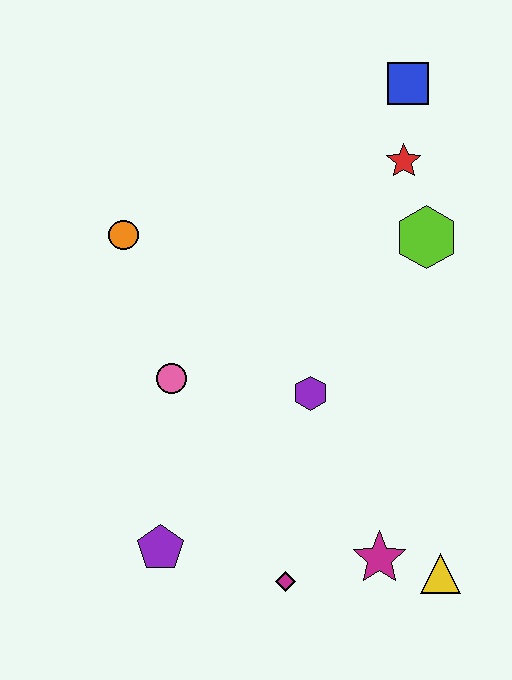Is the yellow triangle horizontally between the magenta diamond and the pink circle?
No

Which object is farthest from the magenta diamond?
The blue square is farthest from the magenta diamond.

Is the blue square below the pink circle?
No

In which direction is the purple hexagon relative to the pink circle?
The purple hexagon is to the right of the pink circle.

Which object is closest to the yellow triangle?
The magenta star is closest to the yellow triangle.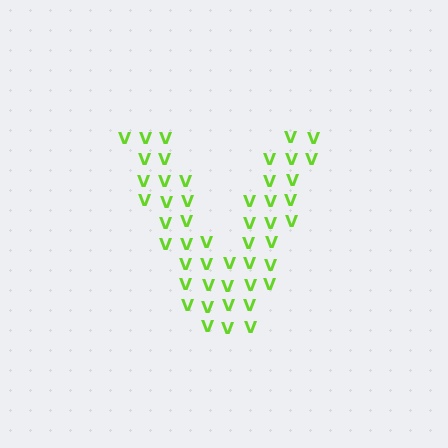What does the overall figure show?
The overall figure shows the letter V.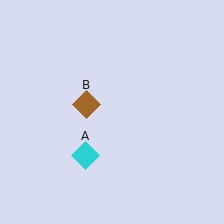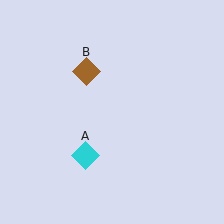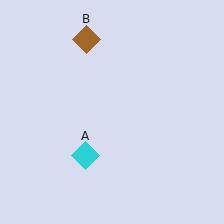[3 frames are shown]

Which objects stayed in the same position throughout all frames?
Cyan diamond (object A) remained stationary.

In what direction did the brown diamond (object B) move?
The brown diamond (object B) moved up.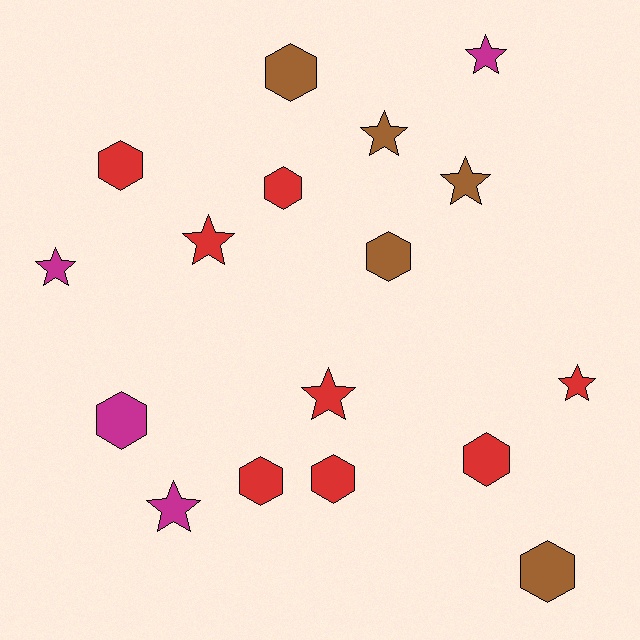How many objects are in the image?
There are 17 objects.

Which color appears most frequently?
Red, with 8 objects.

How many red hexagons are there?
There are 5 red hexagons.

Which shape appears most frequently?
Hexagon, with 9 objects.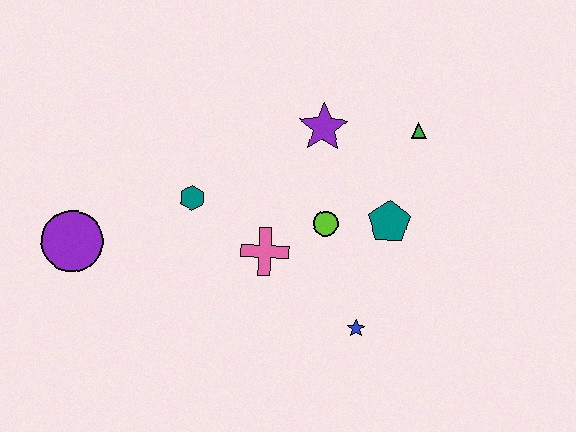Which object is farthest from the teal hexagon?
The green triangle is farthest from the teal hexagon.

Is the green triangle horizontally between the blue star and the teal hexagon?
No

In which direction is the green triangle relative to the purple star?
The green triangle is to the right of the purple star.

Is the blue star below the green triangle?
Yes